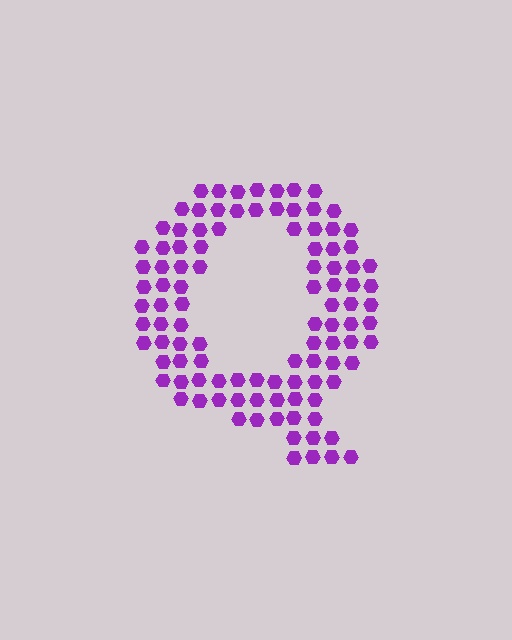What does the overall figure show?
The overall figure shows the letter Q.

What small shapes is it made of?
It is made of small hexagons.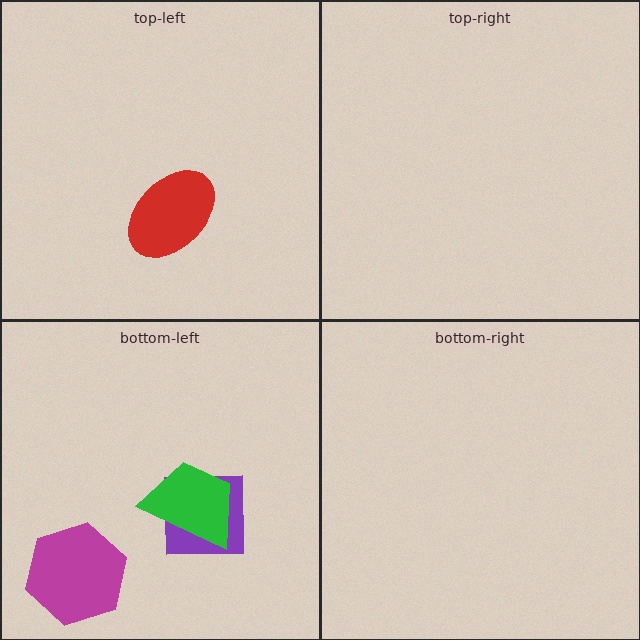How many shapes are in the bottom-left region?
3.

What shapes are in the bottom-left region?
The purple square, the green trapezoid, the magenta hexagon.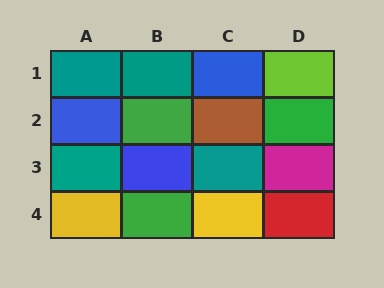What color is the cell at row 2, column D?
Green.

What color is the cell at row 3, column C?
Teal.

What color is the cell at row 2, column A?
Blue.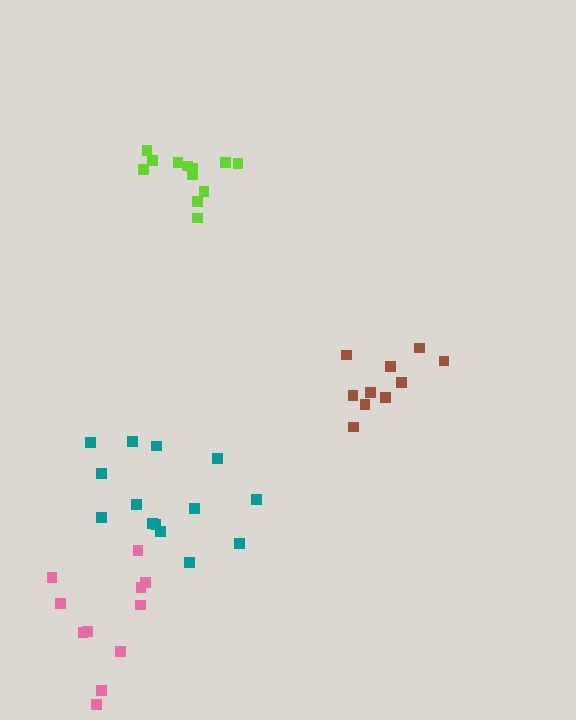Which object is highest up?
The lime cluster is topmost.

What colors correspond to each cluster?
The clusters are colored: pink, lime, teal, brown.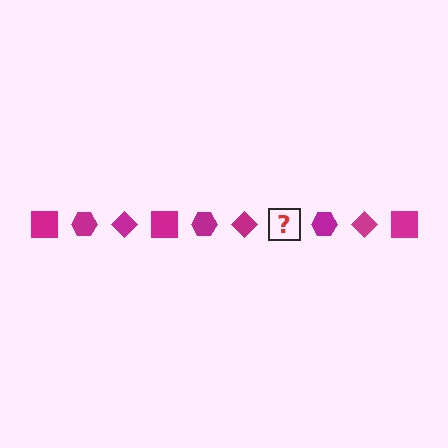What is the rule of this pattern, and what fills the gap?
The rule is that the pattern cycles through square, hexagon, diamond shapes in magenta. The gap should be filled with a magenta square.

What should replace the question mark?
The question mark should be replaced with a magenta square.